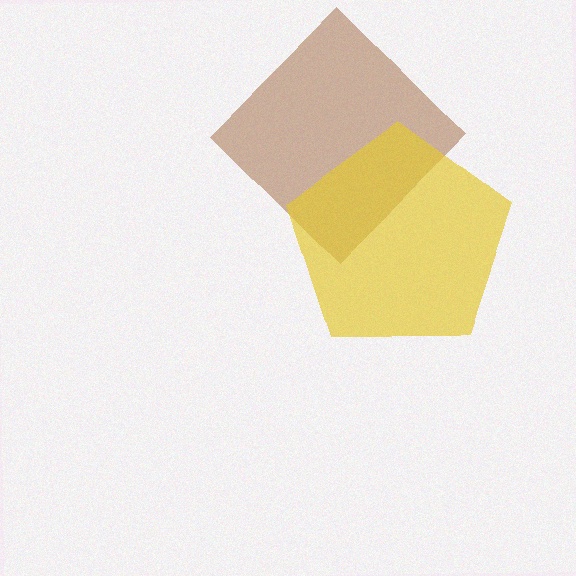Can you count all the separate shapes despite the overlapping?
Yes, there are 2 separate shapes.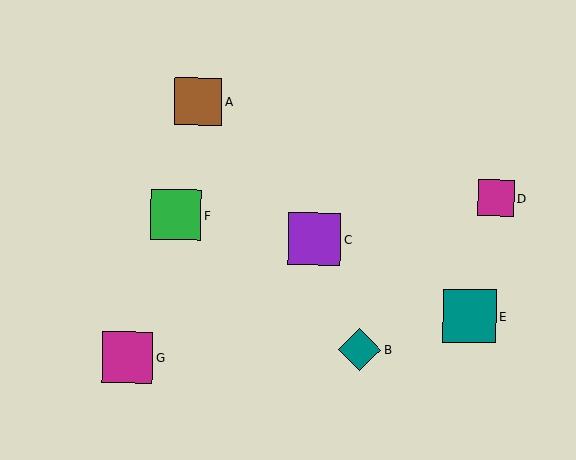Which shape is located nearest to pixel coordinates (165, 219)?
The green square (labeled F) at (176, 215) is nearest to that location.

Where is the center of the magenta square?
The center of the magenta square is at (127, 357).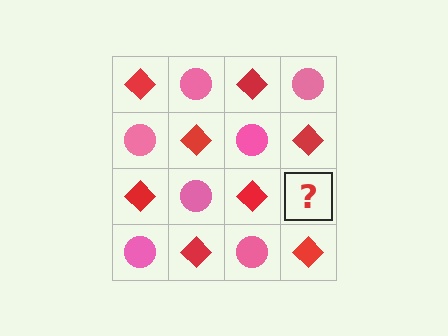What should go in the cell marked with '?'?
The missing cell should contain a pink circle.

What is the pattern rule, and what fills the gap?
The rule is that it alternates red diamond and pink circle in a checkerboard pattern. The gap should be filled with a pink circle.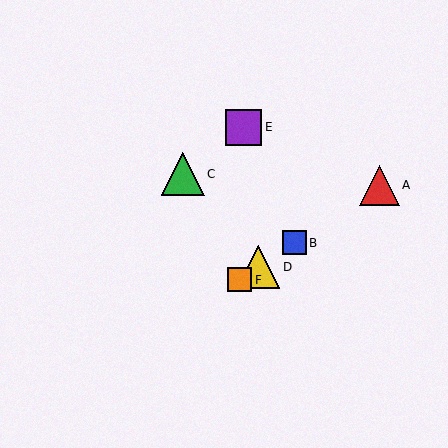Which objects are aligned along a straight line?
Objects A, B, D, F are aligned along a straight line.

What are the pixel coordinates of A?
Object A is at (380, 185).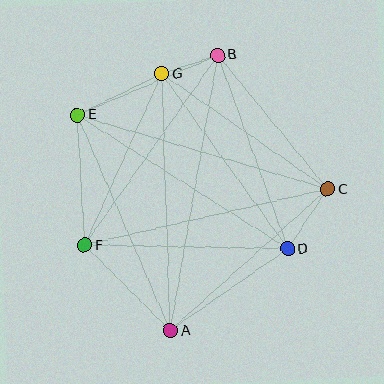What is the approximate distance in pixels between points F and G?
The distance between F and G is approximately 188 pixels.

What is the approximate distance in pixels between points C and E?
The distance between C and E is approximately 261 pixels.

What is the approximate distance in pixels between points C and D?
The distance between C and D is approximately 72 pixels.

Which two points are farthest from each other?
Points A and B are farthest from each other.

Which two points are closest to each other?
Points B and G are closest to each other.